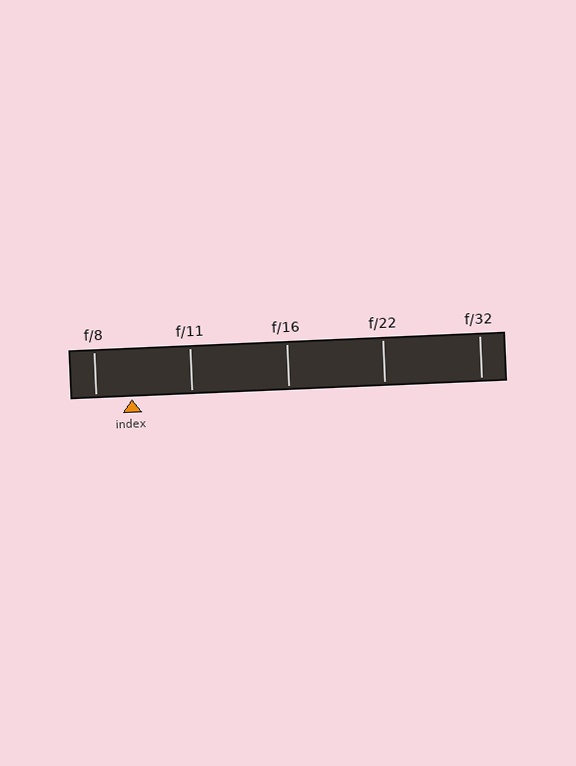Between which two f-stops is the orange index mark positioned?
The index mark is between f/8 and f/11.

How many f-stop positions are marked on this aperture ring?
There are 5 f-stop positions marked.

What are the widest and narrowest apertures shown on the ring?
The widest aperture shown is f/8 and the narrowest is f/32.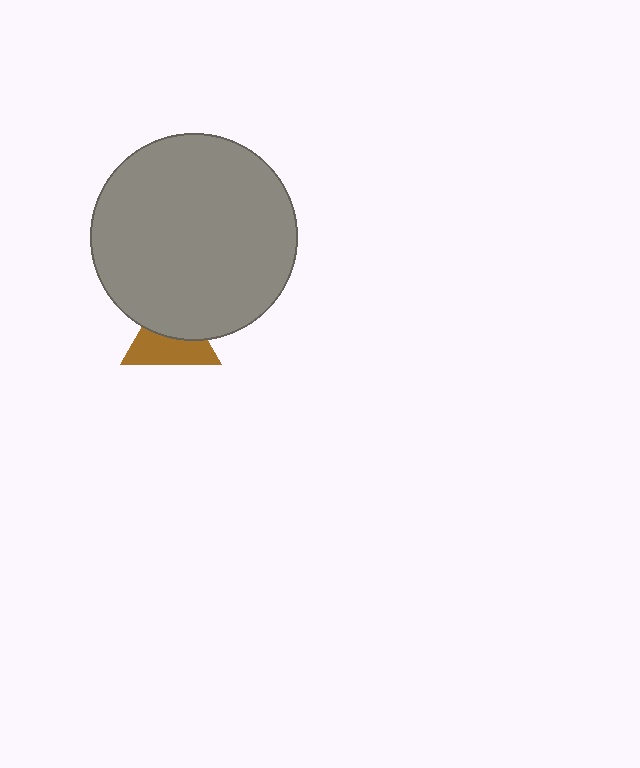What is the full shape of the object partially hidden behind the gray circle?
The partially hidden object is a brown triangle.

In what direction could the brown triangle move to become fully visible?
The brown triangle could move down. That would shift it out from behind the gray circle entirely.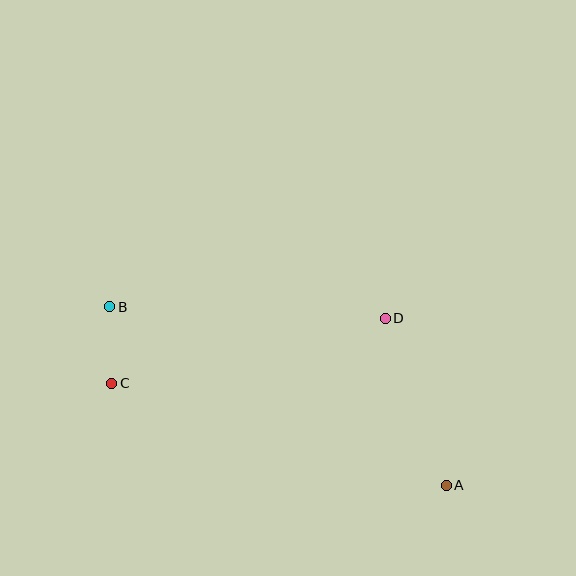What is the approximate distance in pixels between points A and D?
The distance between A and D is approximately 178 pixels.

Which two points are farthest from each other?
Points A and B are farthest from each other.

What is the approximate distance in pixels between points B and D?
The distance between B and D is approximately 276 pixels.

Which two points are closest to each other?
Points B and C are closest to each other.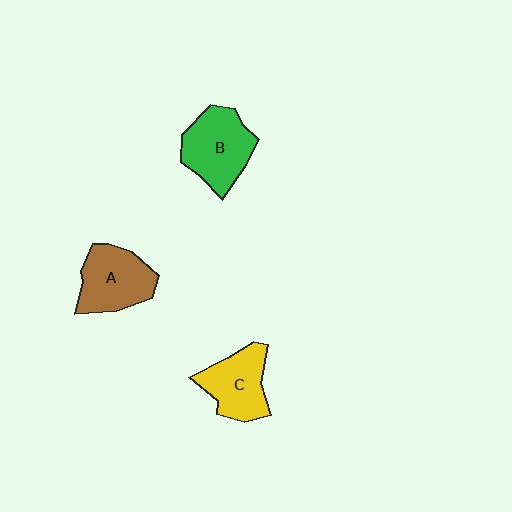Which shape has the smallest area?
Shape C (yellow).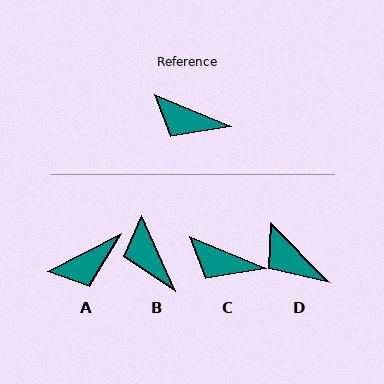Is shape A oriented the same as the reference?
No, it is off by about 50 degrees.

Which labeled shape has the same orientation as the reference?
C.